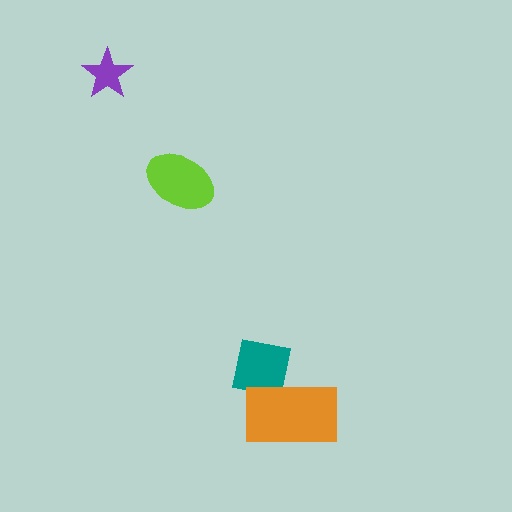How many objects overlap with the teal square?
1 object overlaps with the teal square.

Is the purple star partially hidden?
No, no other shape covers it.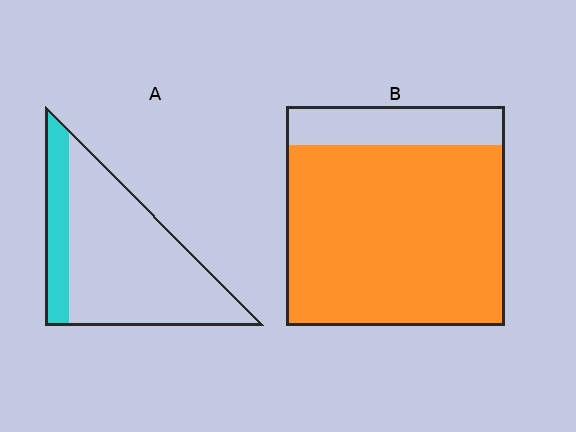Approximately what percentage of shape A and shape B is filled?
A is approximately 20% and B is approximately 80%.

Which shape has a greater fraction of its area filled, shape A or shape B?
Shape B.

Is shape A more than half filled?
No.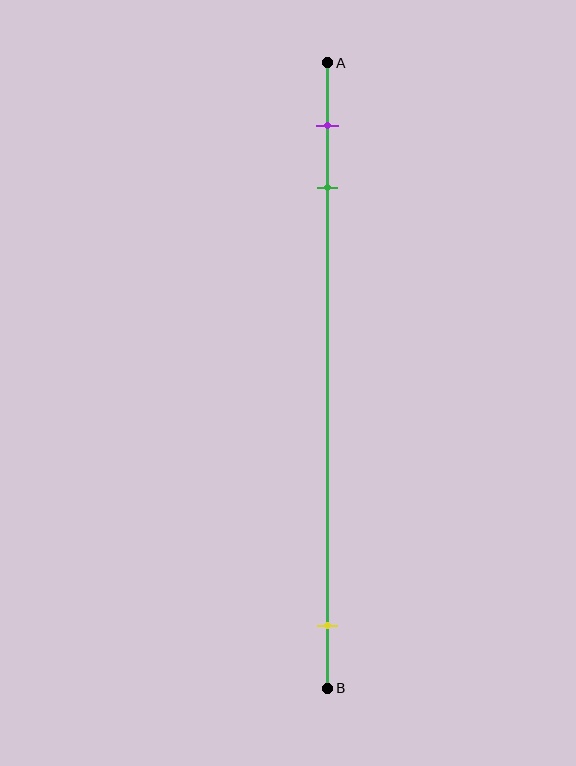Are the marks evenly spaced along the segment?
No, the marks are not evenly spaced.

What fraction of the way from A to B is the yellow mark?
The yellow mark is approximately 90% (0.9) of the way from A to B.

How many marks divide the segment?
There are 3 marks dividing the segment.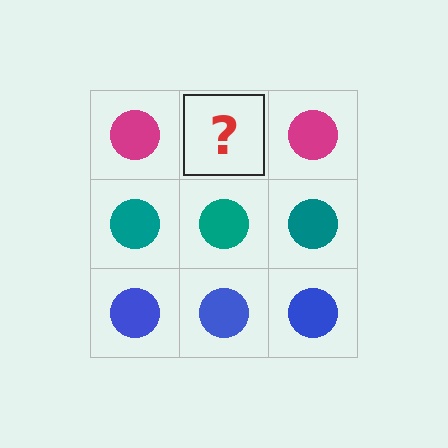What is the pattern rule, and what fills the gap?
The rule is that each row has a consistent color. The gap should be filled with a magenta circle.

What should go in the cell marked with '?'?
The missing cell should contain a magenta circle.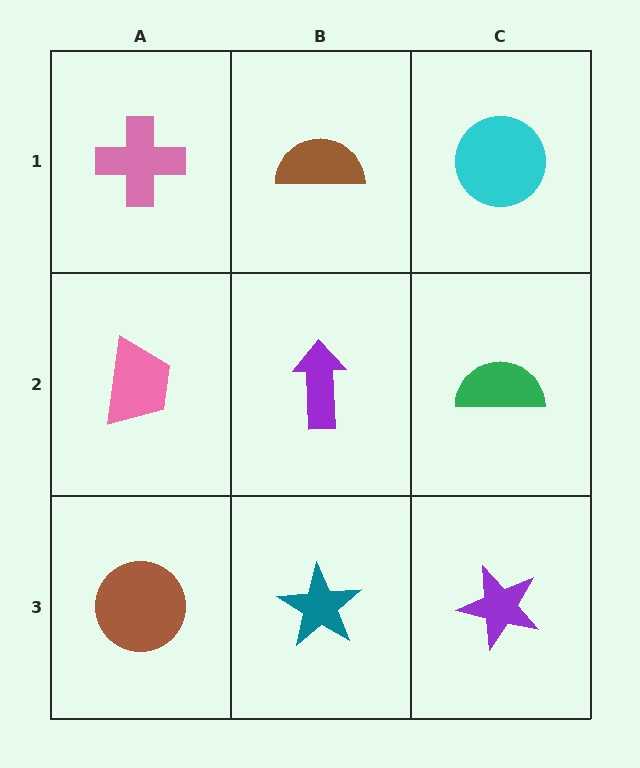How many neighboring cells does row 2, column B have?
4.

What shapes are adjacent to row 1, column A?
A pink trapezoid (row 2, column A), a brown semicircle (row 1, column B).